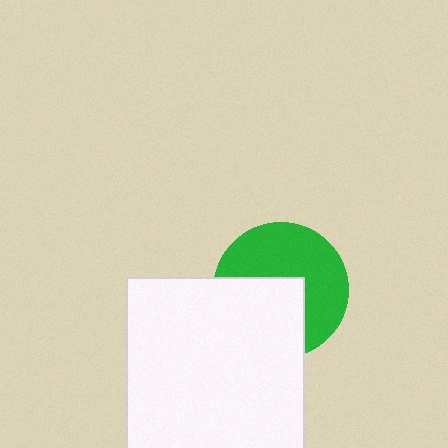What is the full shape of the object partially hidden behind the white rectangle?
The partially hidden object is a green circle.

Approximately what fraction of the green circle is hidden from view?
Roughly 44% of the green circle is hidden behind the white rectangle.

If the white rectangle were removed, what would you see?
You would see the complete green circle.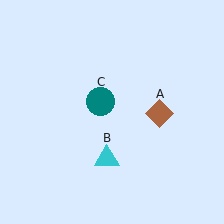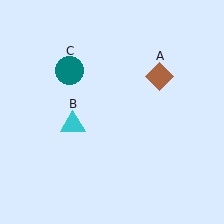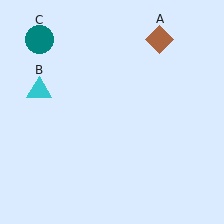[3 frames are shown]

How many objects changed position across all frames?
3 objects changed position: brown diamond (object A), cyan triangle (object B), teal circle (object C).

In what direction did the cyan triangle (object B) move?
The cyan triangle (object B) moved up and to the left.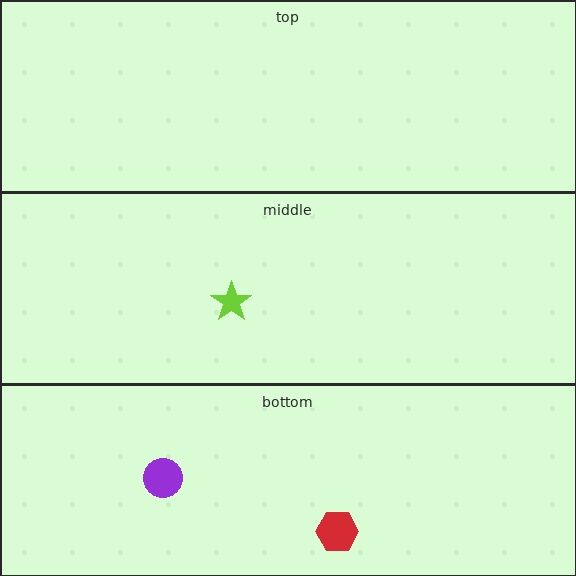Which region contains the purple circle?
The bottom region.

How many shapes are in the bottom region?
2.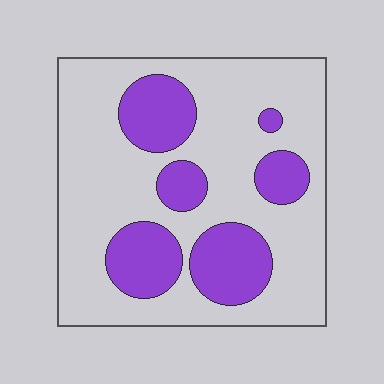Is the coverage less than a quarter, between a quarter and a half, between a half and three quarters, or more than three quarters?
Between a quarter and a half.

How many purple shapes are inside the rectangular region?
6.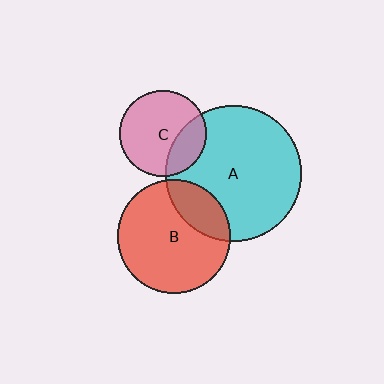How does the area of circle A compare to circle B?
Approximately 1.4 times.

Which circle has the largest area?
Circle A (cyan).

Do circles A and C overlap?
Yes.